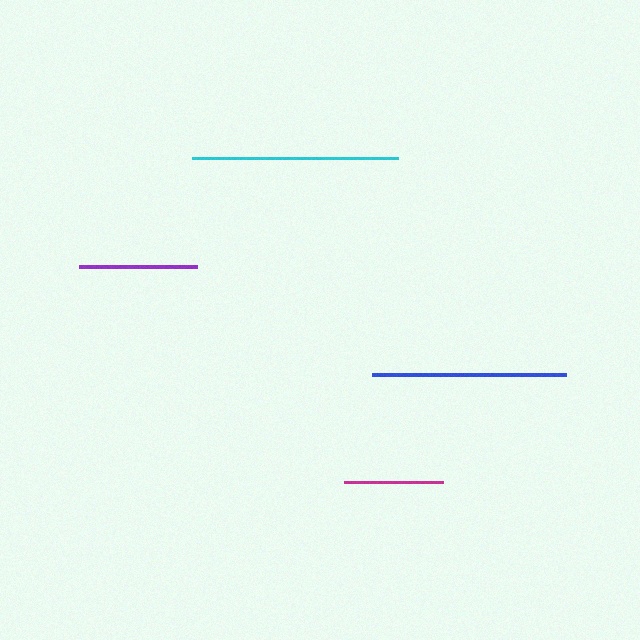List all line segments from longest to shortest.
From longest to shortest: cyan, blue, purple, magenta.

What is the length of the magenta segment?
The magenta segment is approximately 98 pixels long.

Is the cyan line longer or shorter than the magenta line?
The cyan line is longer than the magenta line.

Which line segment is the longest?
The cyan line is the longest at approximately 206 pixels.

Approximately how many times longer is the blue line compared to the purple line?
The blue line is approximately 1.6 times the length of the purple line.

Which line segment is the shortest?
The magenta line is the shortest at approximately 98 pixels.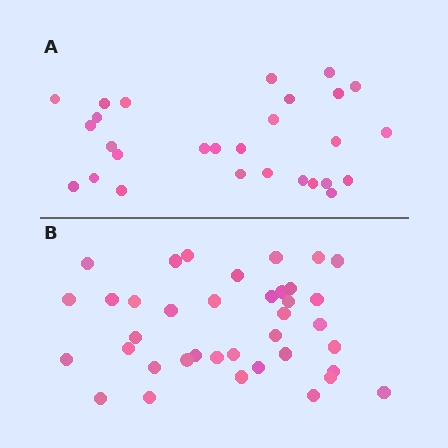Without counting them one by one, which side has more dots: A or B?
Region B (the bottom region) has more dots.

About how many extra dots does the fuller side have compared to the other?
Region B has roughly 10 or so more dots than region A.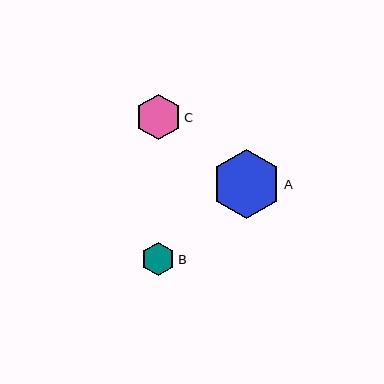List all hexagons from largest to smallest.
From largest to smallest: A, C, B.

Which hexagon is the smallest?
Hexagon B is the smallest with a size of approximately 33 pixels.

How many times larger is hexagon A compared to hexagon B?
Hexagon A is approximately 2.1 times the size of hexagon B.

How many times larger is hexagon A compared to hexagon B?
Hexagon A is approximately 2.1 times the size of hexagon B.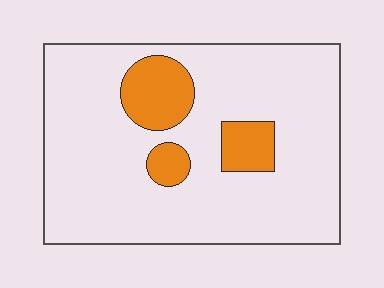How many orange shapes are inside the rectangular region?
3.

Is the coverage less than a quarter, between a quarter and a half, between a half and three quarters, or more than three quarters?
Less than a quarter.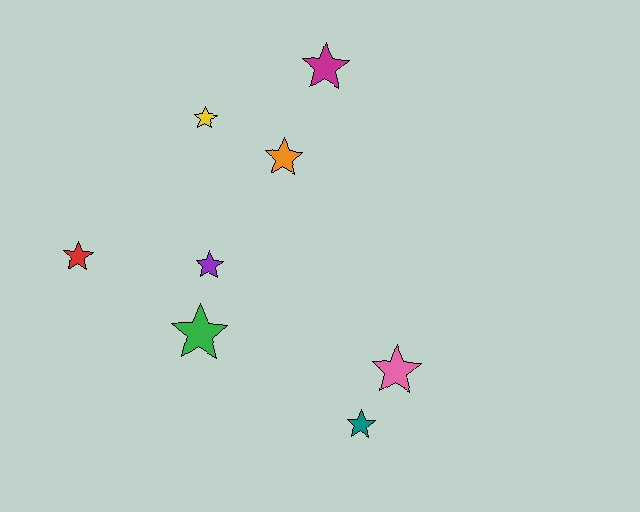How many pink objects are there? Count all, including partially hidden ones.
There is 1 pink object.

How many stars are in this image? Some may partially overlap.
There are 8 stars.